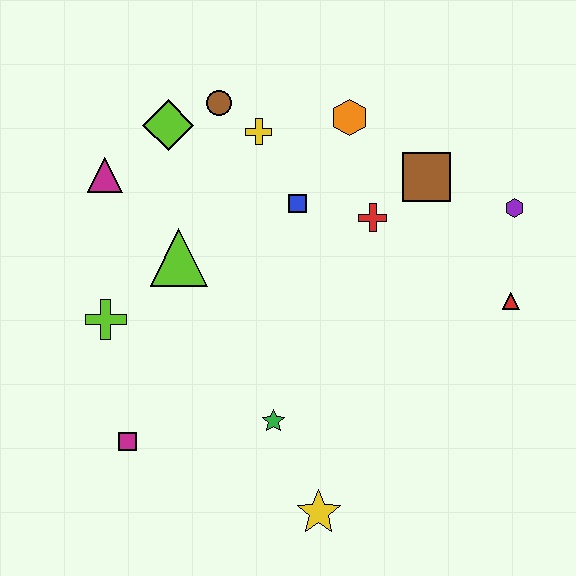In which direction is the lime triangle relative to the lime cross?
The lime triangle is to the right of the lime cross.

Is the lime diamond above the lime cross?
Yes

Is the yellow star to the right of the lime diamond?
Yes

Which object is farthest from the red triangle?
The magenta triangle is farthest from the red triangle.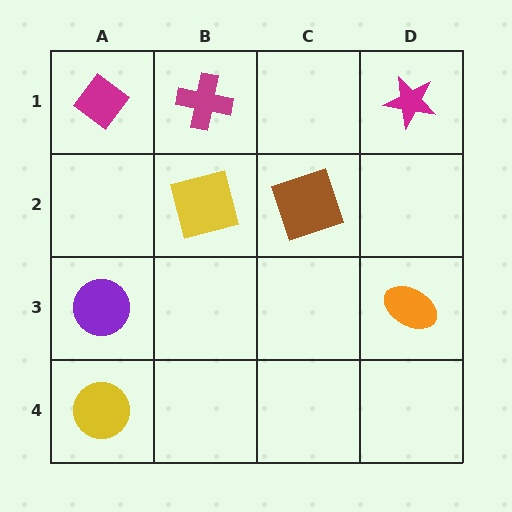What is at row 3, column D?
An orange ellipse.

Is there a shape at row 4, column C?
No, that cell is empty.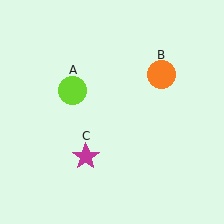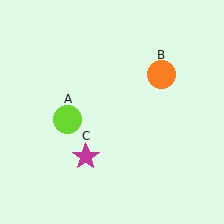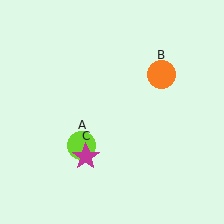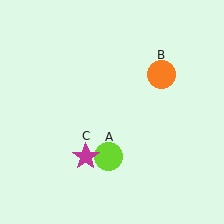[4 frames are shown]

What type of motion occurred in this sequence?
The lime circle (object A) rotated counterclockwise around the center of the scene.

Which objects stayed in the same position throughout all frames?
Orange circle (object B) and magenta star (object C) remained stationary.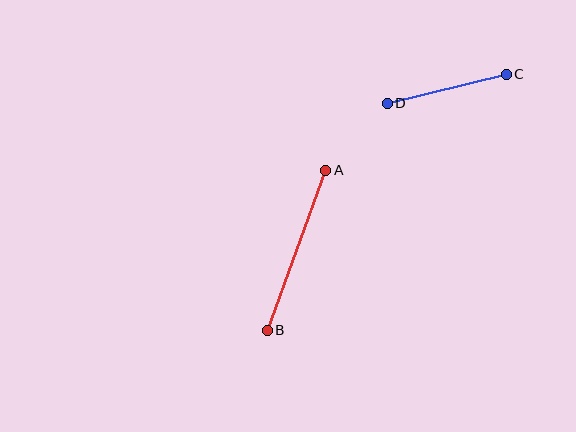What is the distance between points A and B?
The distance is approximately 171 pixels.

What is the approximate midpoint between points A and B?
The midpoint is at approximately (296, 250) pixels.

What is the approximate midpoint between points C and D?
The midpoint is at approximately (447, 89) pixels.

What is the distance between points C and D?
The distance is approximately 123 pixels.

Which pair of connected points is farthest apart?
Points A and B are farthest apart.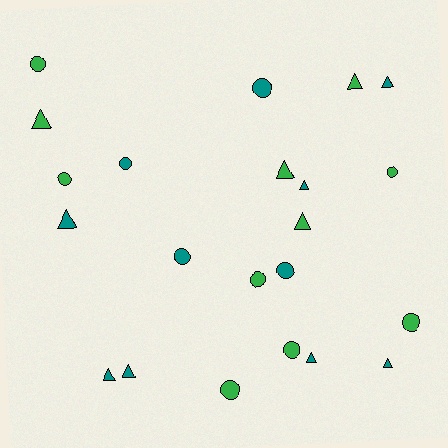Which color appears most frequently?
Teal, with 11 objects.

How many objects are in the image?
There are 22 objects.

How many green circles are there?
There are 7 green circles.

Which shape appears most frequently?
Circle, with 11 objects.